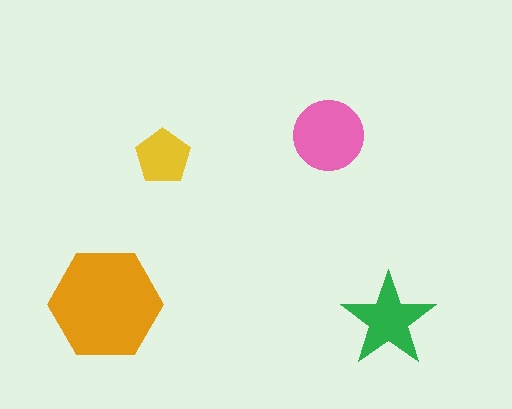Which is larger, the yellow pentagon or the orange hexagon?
The orange hexagon.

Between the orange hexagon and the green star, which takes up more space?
The orange hexagon.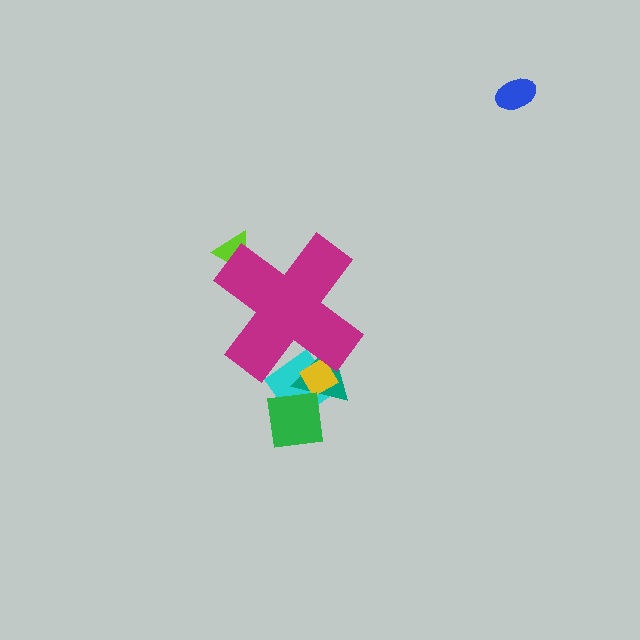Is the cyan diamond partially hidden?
Yes, the cyan diamond is partially hidden behind the magenta cross.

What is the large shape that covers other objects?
A magenta cross.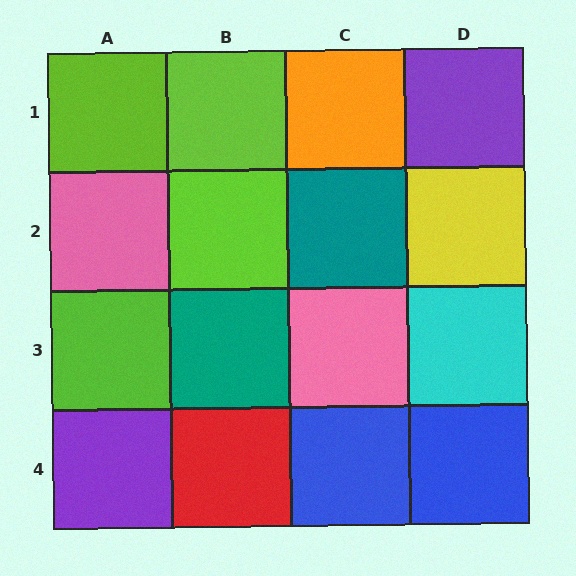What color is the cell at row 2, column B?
Lime.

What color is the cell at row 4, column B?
Red.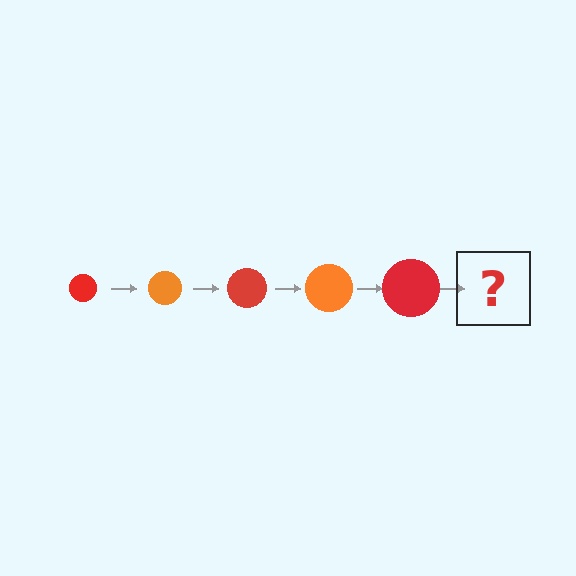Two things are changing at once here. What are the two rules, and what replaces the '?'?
The two rules are that the circle grows larger each step and the color cycles through red and orange. The '?' should be an orange circle, larger than the previous one.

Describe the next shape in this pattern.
It should be an orange circle, larger than the previous one.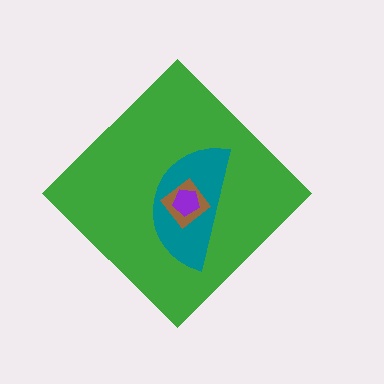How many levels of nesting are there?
4.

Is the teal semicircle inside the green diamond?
Yes.